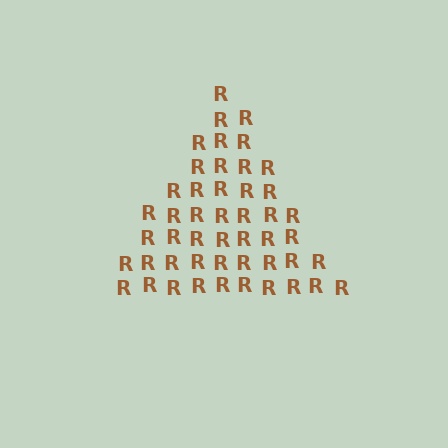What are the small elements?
The small elements are letter R's.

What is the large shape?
The large shape is a triangle.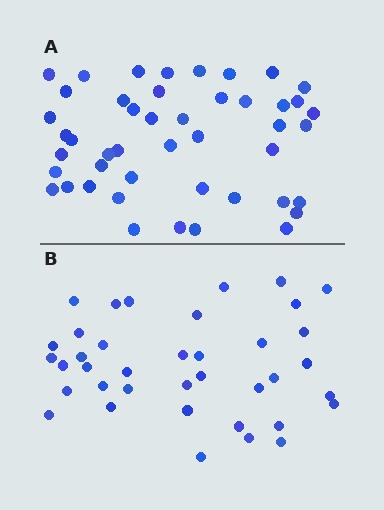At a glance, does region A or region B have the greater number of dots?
Region A (the top region) has more dots.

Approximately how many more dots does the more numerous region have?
Region A has roughly 8 or so more dots than region B.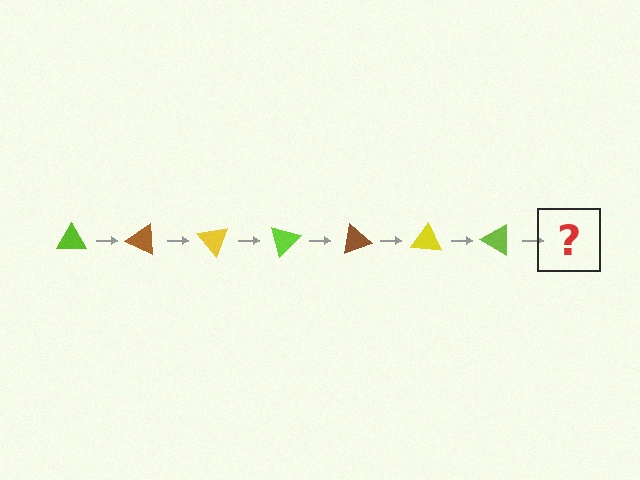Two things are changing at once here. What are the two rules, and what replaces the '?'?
The two rules are that it rotates 25 degrees each step and the color cycles through lime, brown, and yellow. The '?' should be a brown triangle, rotated 175 degrees from the start.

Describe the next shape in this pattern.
It should be a brown triangle, rotated 175 degrees from the start.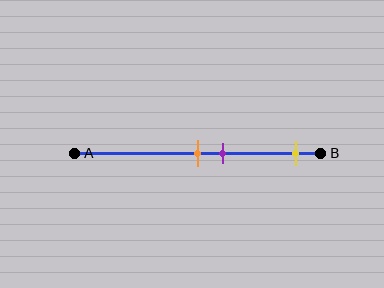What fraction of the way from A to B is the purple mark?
The purple mark is approximately 60% (0.6) of the way from A to B.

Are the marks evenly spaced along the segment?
No, the marks are not evenly spaced.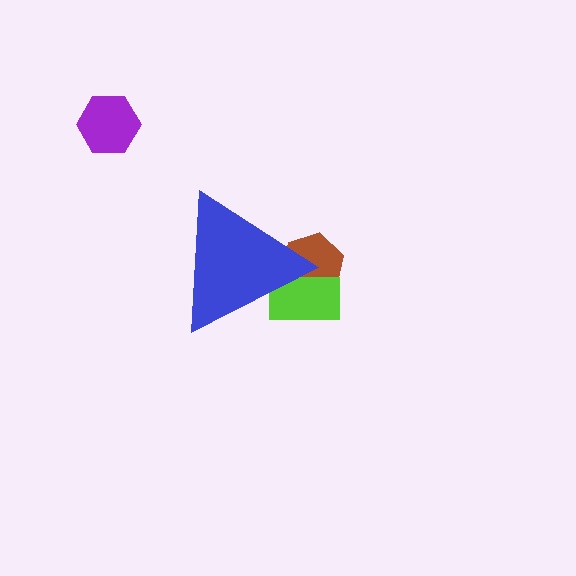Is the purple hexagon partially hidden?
No, the purple hexagon is fully visible.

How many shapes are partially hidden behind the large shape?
2 shapes are partially hidden.